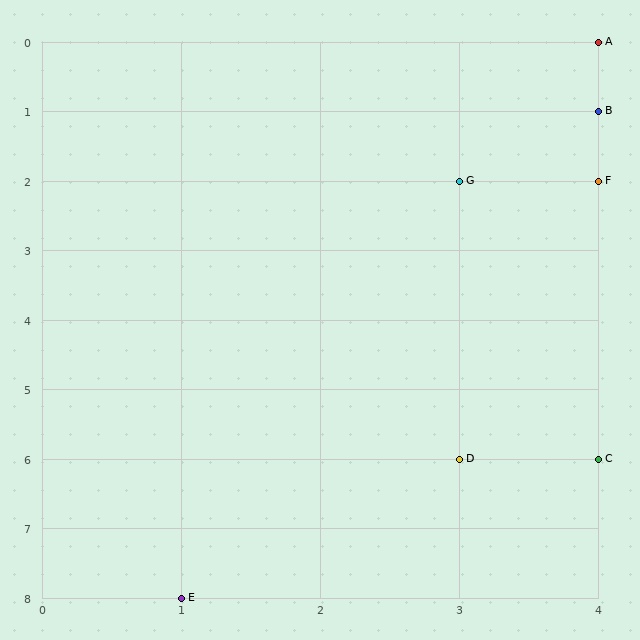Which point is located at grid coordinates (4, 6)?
Point C is at (4, 6).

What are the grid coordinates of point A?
Point A is at grid coordinates (4, 0).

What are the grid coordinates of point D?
Point D is at grid coordinates (3, 6).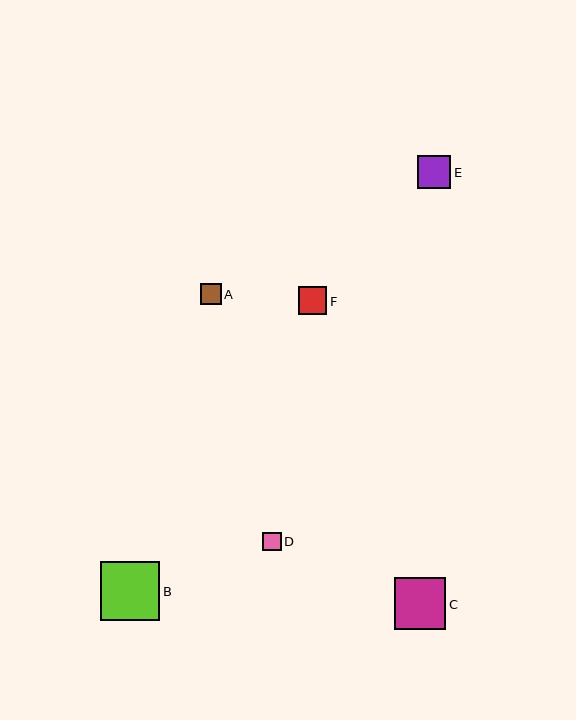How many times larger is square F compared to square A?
Square F is approximately 1.3 times the size of square A.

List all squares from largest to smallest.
From largest to smallest: B, C, E, F, A, D.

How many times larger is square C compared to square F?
Square C is approximately 1.8 times the size of square F.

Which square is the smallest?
Square D is the smallest with a size of approximately 18 pixels.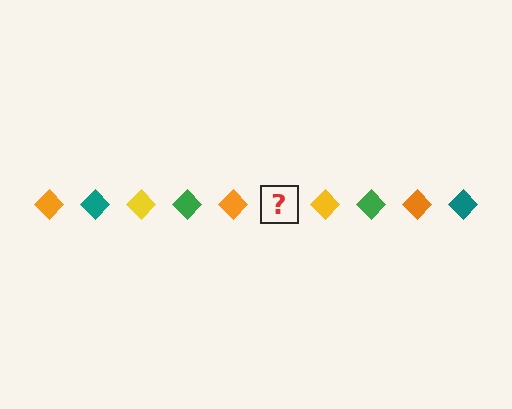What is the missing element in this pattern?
The missing element is a teal diamond.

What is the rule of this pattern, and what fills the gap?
The rule is that the pattern cycles through orange, teal, yellow, green diamonds. The gap should be filled with a teal diamond.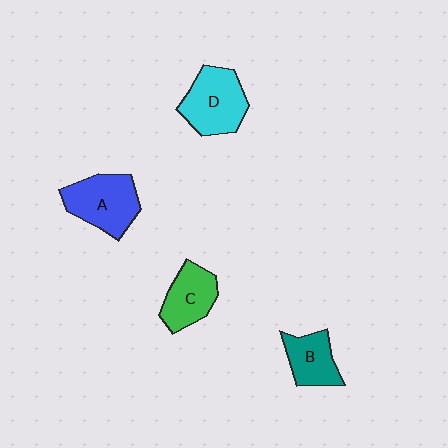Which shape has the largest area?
Shape D (cyan).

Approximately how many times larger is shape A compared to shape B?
Approximately 1.5 times.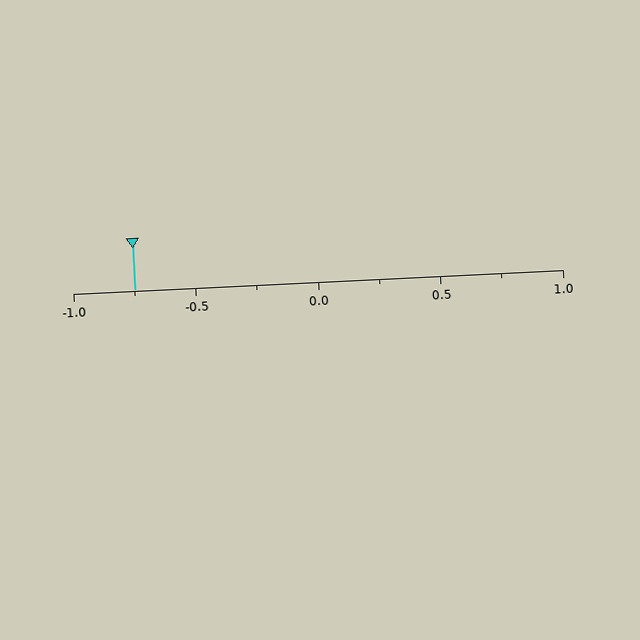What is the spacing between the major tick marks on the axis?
The major ticks are spaced 0.5 apart.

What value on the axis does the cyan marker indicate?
The marker indicates approximately -0.75.